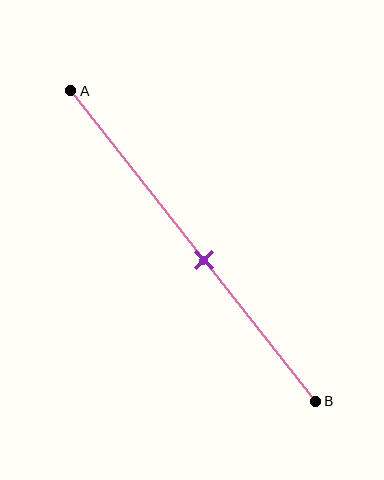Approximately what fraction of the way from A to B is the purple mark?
The purple mark is approximately 55% of the way from A to B.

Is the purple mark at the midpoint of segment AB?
No, the mark is at about 55% from A, not at the 50% midpoint.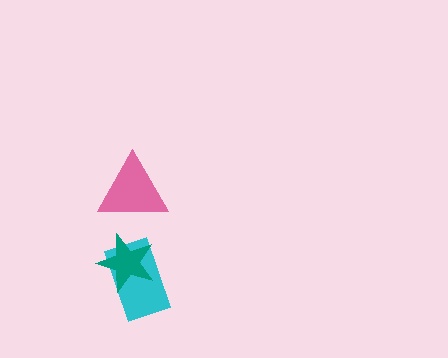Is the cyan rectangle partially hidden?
Yes, it is partially covered by another shape.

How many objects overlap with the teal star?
1 object overlaps with the teal star.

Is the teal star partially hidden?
No, no other shape covers it.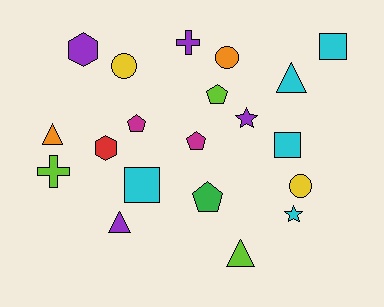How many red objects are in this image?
There is 1 red object.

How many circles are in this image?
There are 3 circles.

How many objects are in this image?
There are 20 objects.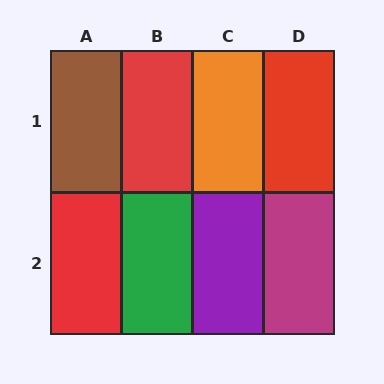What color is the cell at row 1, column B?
Red.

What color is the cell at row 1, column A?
Brown.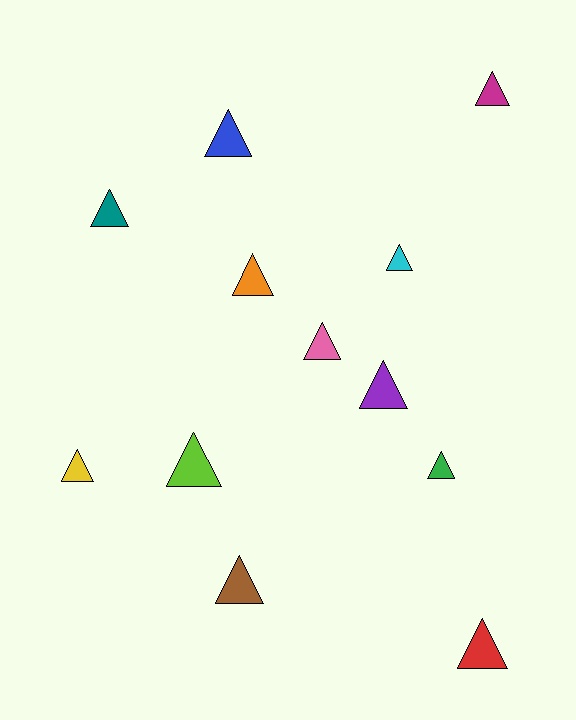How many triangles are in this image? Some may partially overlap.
There are 12 triangles.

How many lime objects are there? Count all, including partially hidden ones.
There is 1 lime object.